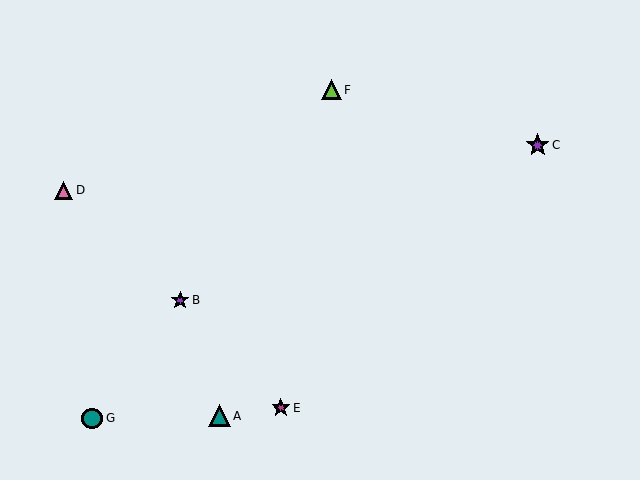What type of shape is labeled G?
Shape G is a teal circle.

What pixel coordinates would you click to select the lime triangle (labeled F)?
Click at (331, 90) to select the lime triangle F.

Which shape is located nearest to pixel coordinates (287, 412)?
The magenta star (labeled E) at (281, 408) is nearest to that location.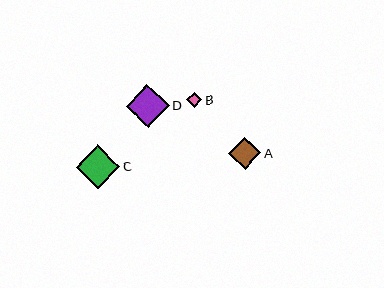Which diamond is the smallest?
Diamond B is the smallest with a size of approximately 15 pixels.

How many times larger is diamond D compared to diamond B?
Diamond D is approximately 2.9 times the size of diamond B.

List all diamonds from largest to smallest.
From largest to smallest: C, D, A, B.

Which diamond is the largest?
Diamond C is the largest with a size of approximately 44 pixels.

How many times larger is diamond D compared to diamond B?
Diamond D is approximately 2.9 times the size of diamond B.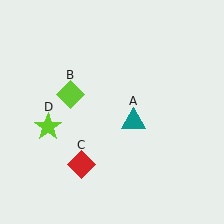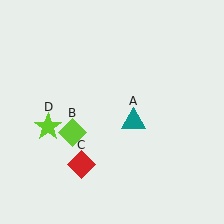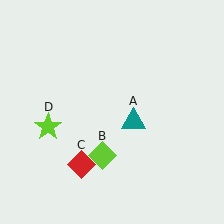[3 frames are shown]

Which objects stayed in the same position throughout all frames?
Teal triangle (object A) and red diamond (object C) and lime star (object D) remained stationary.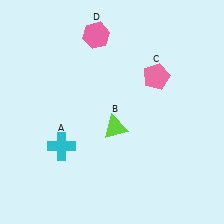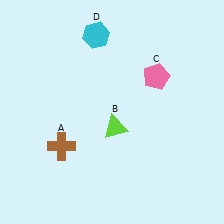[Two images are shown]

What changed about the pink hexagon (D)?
In Image 1, D is pink. In Image 2, it changed to cyan.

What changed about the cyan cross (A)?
In Image 1, A is cyan. In Image 2, it changed to brown.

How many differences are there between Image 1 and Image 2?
There are 2 differences between the two images.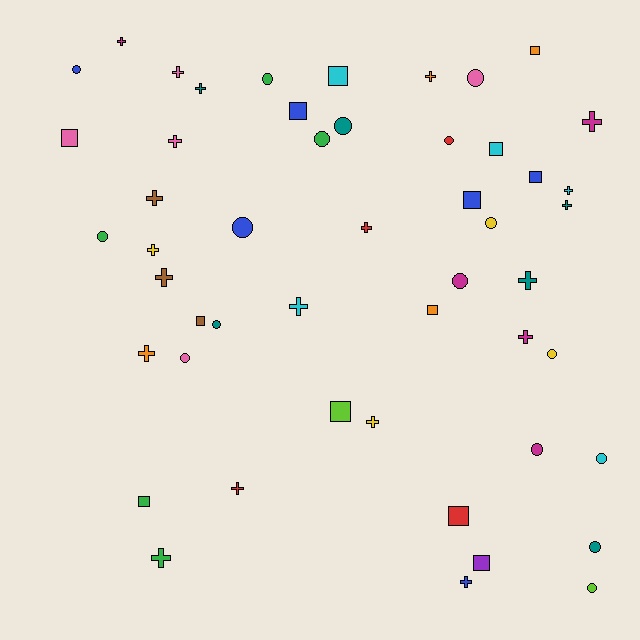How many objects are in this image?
There are 50 objects.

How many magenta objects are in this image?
There are 5 magenta objects.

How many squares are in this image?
There are 13 squares.